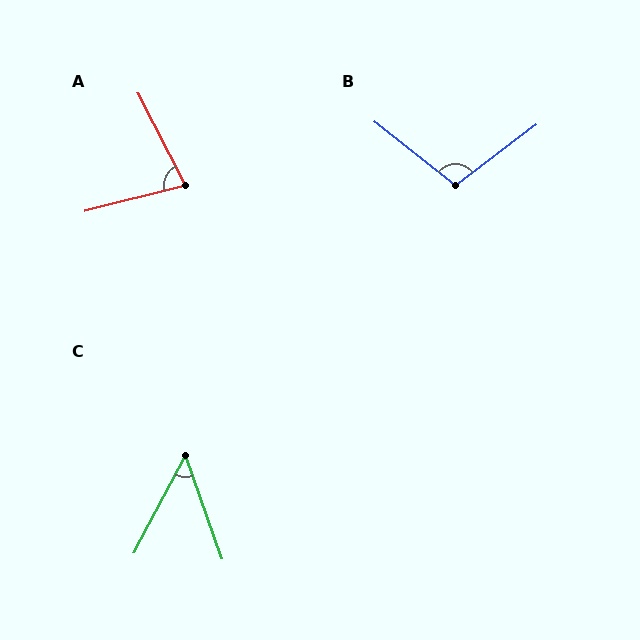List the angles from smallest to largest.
C (47°), A (77°), B (105°).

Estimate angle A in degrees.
Approximately 77 degrees.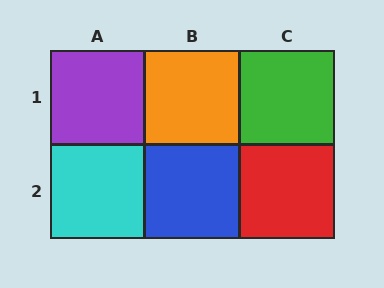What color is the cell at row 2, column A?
Cyan.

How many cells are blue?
1 cell is blue.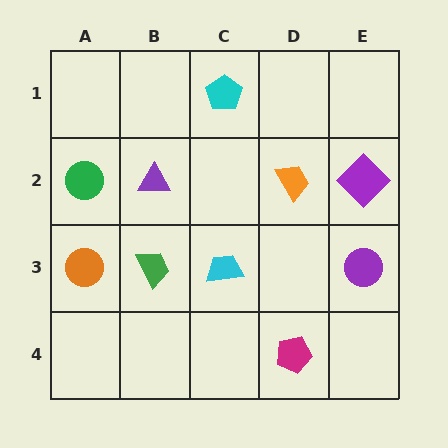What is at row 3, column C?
A cyan trapezoid.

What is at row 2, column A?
A green circle.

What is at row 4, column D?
A magenta pentagon.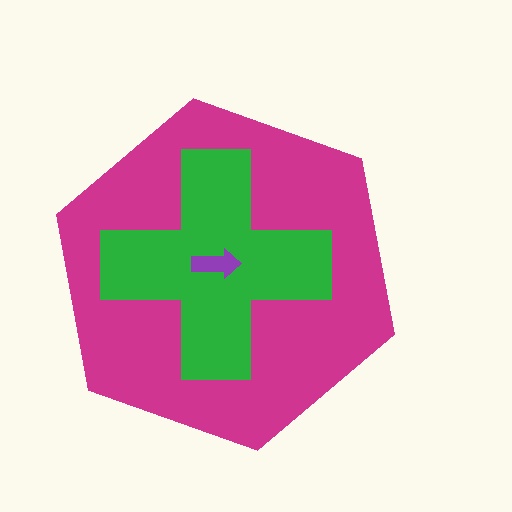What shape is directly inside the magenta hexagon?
The green cross.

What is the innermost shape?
The purple arrow.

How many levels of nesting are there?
3.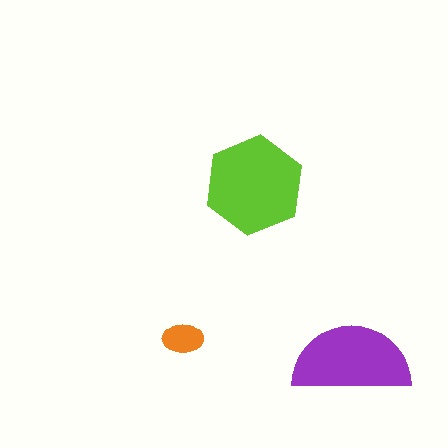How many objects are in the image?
There are 3 objects in the image.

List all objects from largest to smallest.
The lime hexagon, the purple semicircle, the orange ellipse.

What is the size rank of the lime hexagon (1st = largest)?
1st.